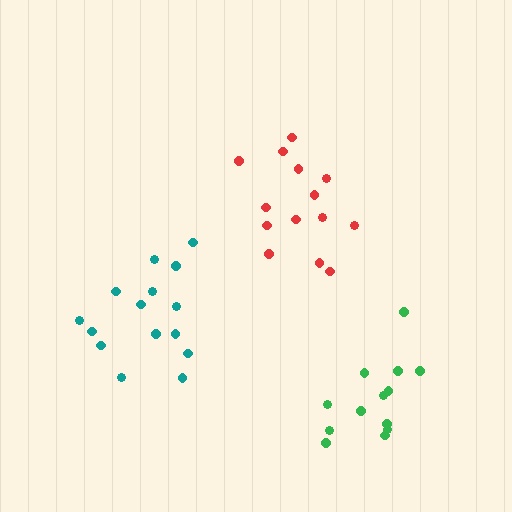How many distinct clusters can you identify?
There are 3 distinct clusters.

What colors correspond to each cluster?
The clusters are colored: red, green, teal.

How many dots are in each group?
Group 1: 14 dots, Group 2: 13 dots, Group 3: 15 dots (42 total).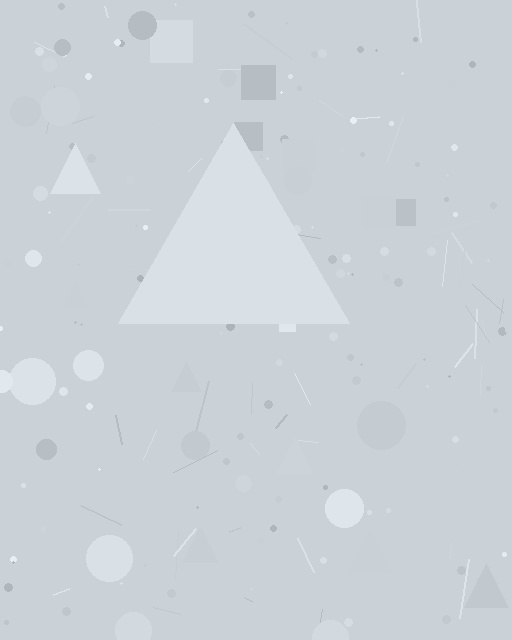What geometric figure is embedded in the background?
A triangle is embedded in the background.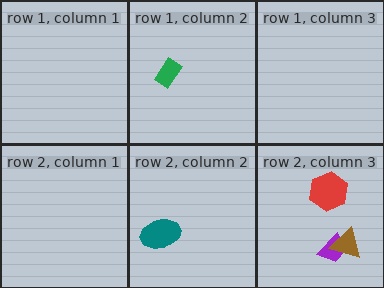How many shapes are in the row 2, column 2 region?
1.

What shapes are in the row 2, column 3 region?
The purple trapezoid, the brown triangle, the red hexagon.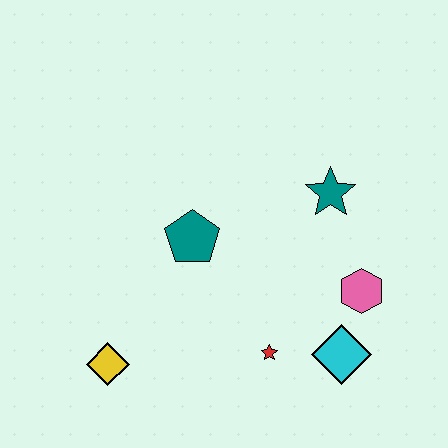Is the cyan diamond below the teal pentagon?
Yes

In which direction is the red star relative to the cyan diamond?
The red star is to the left of the cyan diamond.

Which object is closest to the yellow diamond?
The teal pentagon is closest to the yellow diamond.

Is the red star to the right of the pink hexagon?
No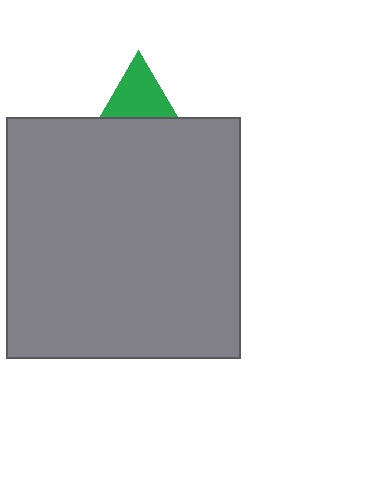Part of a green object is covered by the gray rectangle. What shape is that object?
It is a triangle.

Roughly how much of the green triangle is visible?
A small part of it is visible (roughly 43%).